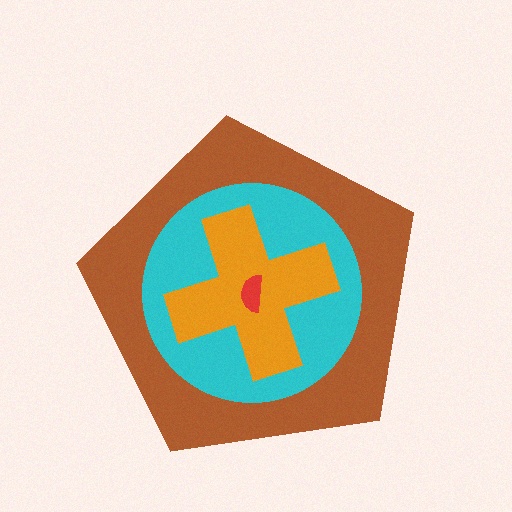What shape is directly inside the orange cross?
The red semicircle.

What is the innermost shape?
The red semicircle.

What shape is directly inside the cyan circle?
The orange cross.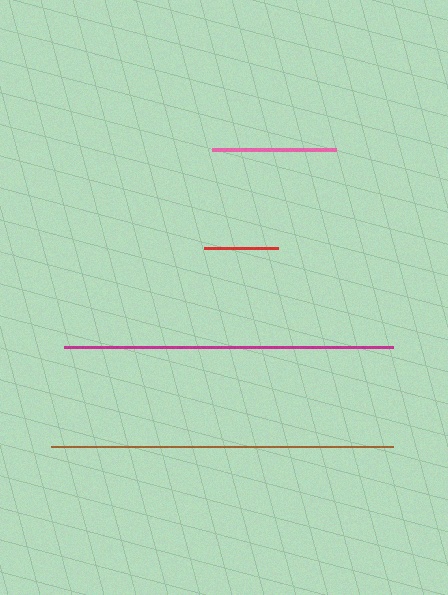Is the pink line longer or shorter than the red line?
The pink line is longer than the red line.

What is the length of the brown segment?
The brown segment is approximately 341 pixels long.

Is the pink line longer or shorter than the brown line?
The brown line is longer than the pink line.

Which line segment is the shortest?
The red line is the shortest at approximately 74 pixels.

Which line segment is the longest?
The brown line is the longest at approximately 341 pixels.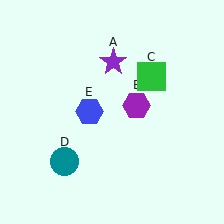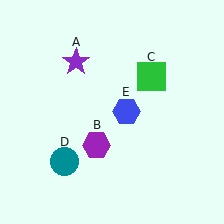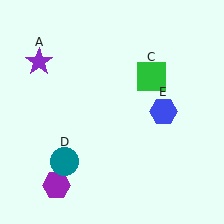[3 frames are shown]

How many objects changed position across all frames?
3 objects changed position: purple star (object A), purple hexagon (object B), blue hexagon (object E).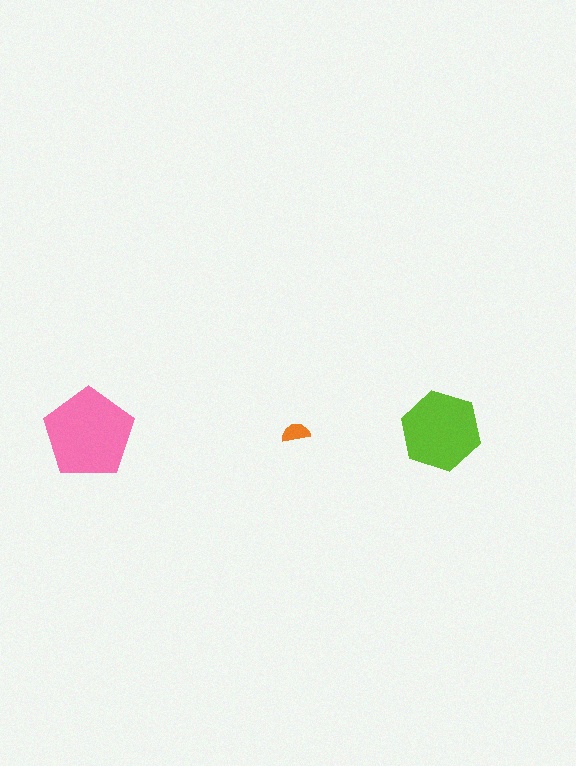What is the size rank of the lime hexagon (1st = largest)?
2nd.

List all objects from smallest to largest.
The orange semicircle, the lime hexagon, the pink pentagon.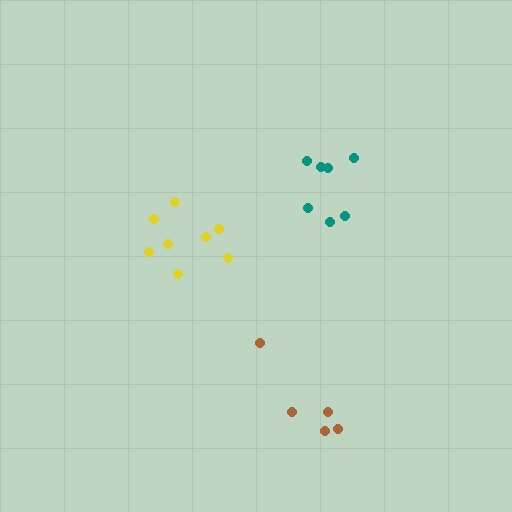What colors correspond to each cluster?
The clusters are colored: yellow, brown, teal.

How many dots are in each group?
Group 1: 8 dots, Group 2: 5 dots, Group 3: 7 dots (20 total).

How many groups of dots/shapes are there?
There are 3 groups.